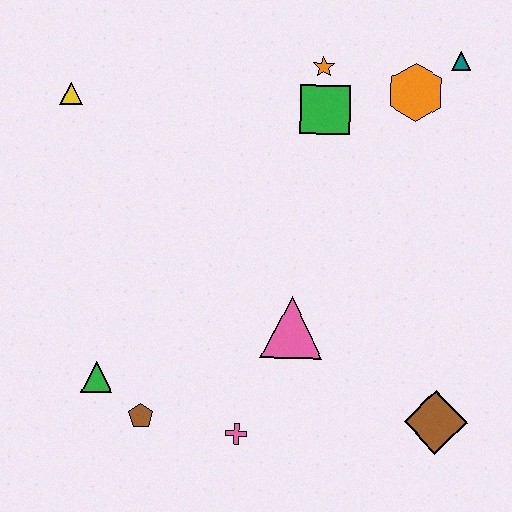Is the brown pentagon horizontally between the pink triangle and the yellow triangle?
Yes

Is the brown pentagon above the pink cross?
Yes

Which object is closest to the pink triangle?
The pink cross is closest to the pink triangle.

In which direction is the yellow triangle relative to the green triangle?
The yellow triangle is above the green triangle.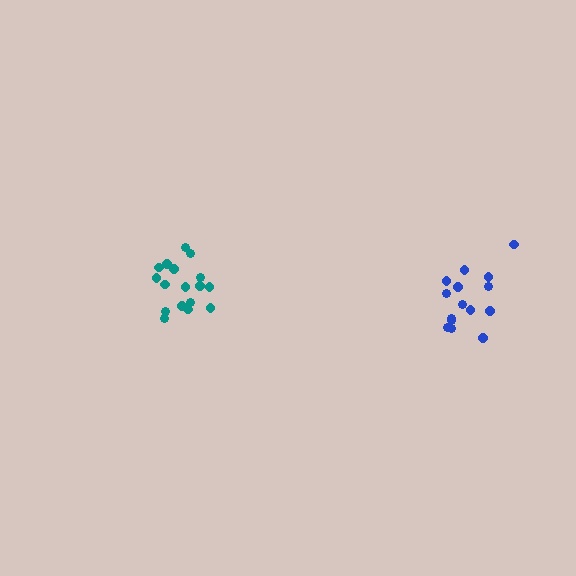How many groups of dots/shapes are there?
There are 2 groups.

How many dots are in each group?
Group 1: 15 dots, Group 2: 17 dots (32 total).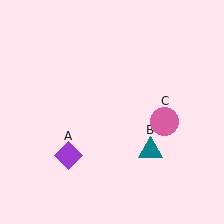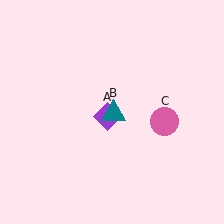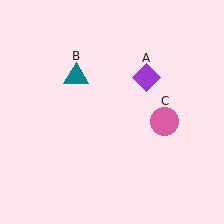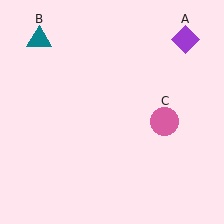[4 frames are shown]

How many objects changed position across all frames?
2 objects changed position: purple diamond (object A), teal triangle (object B).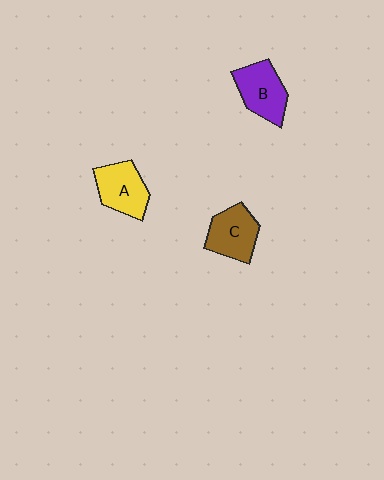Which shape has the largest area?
Shape B (purple).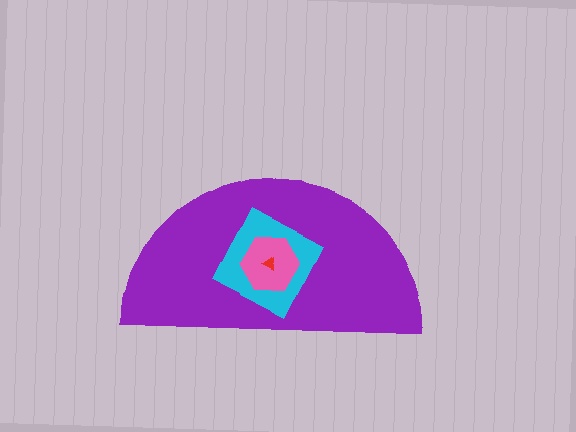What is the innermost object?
The red triangle.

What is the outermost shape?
The purple semicircle.